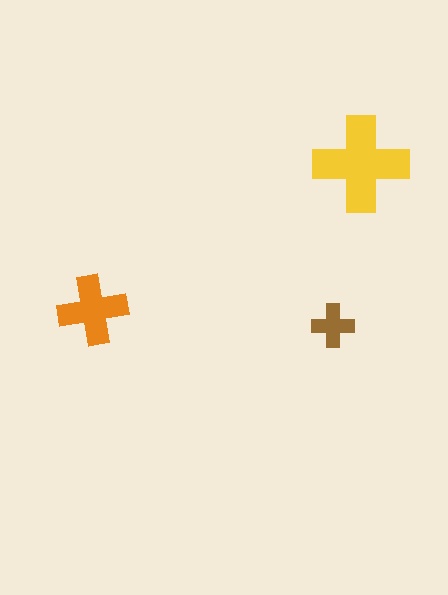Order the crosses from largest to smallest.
the yellow one, the orange one, the brown one.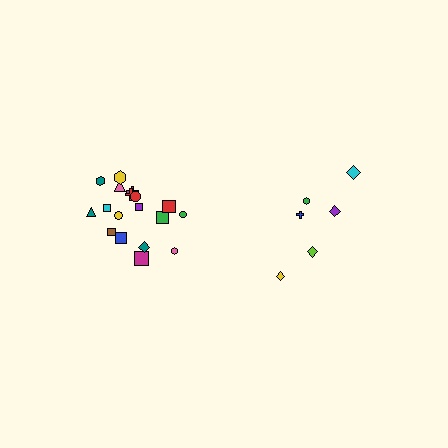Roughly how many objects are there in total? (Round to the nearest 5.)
Roughly 25 objects in total.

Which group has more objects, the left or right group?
The left group.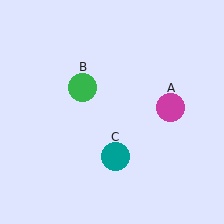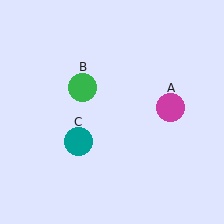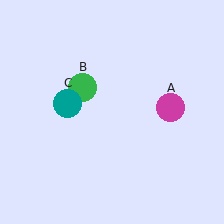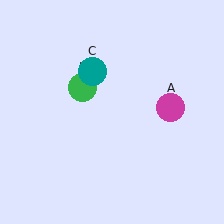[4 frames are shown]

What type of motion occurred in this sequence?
The teal circle (object C) rotated clockwise around the center of the scene.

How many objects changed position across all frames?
1 object changed position: teal circle (object C).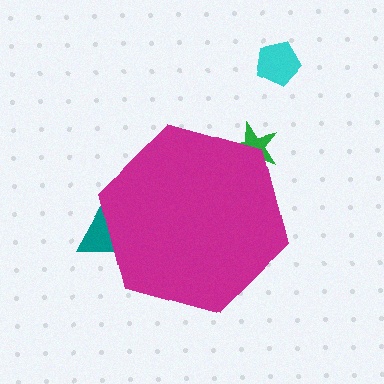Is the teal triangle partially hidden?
Yes, the teal triangle is partially hidden behind the magenta hexagon.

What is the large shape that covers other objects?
A magenta hexagon.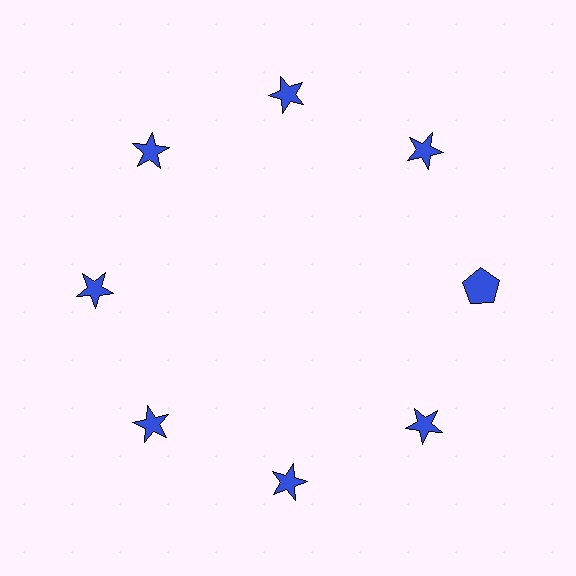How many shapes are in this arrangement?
There are 8 shapes arranged in a ring pattern.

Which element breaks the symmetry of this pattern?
The blue pentagon at roughly the 3 o'clock position breaks the symmetry. All other shapes are blue stars.